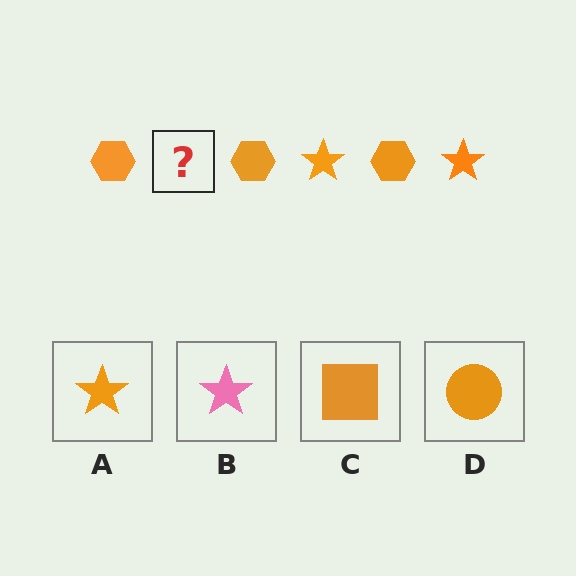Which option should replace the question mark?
Option A.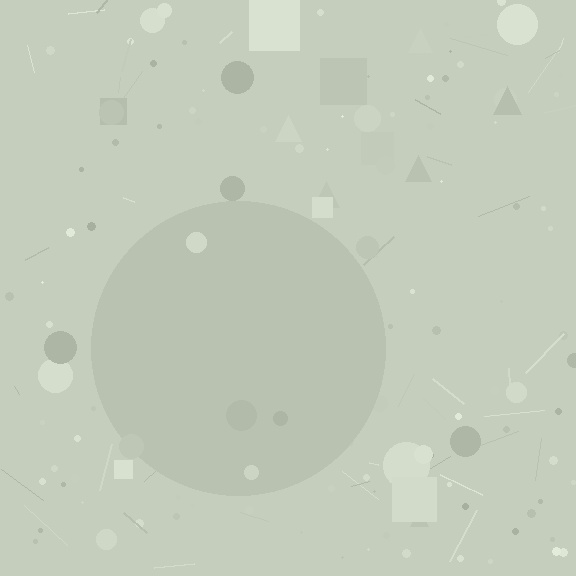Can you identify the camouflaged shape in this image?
The camouflaged shape is a circle.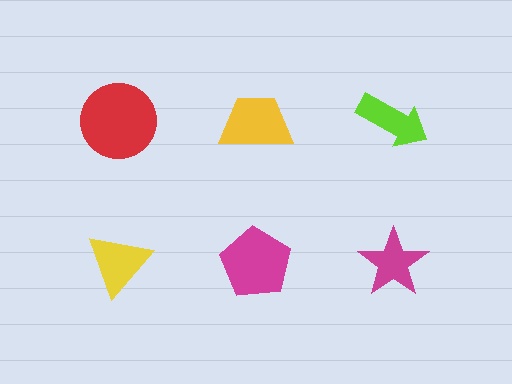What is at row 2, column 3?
A magenta star.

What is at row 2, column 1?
A yellow triangle.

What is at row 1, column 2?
A yellow trapezoid.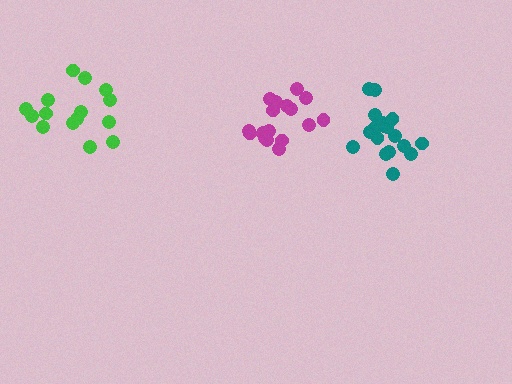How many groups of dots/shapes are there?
There are 3 groups.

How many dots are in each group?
Group 1: 17 dots, Group 2: 15 dots, Group 3: 18 dots (50 total).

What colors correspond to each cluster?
The clusters are colored: magenta, green, teal.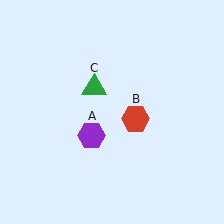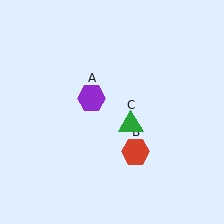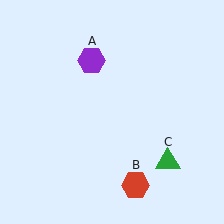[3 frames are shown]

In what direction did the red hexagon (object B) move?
The red hexagon (object B) moved down.